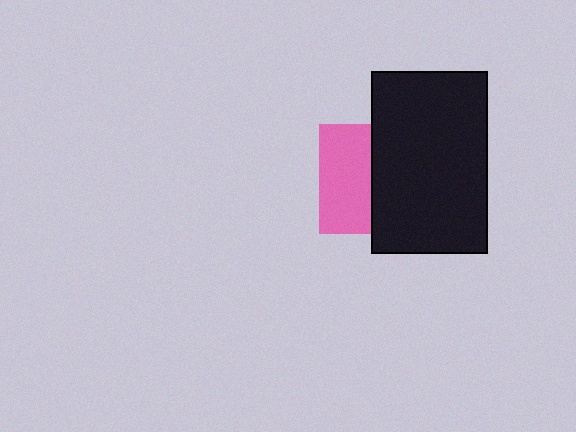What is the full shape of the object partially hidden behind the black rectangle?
The partially hidden object is a pink square.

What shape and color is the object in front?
The object in front is a black rectangle.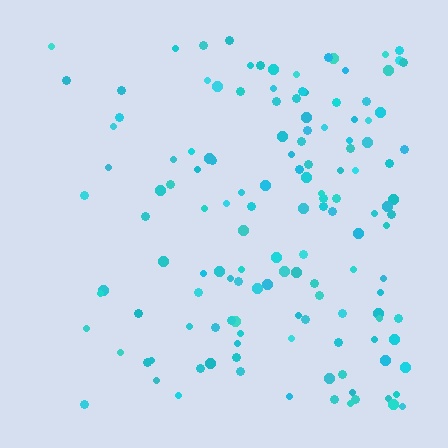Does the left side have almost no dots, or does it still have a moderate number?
Still a moderate number, just noticeably fewer than the right.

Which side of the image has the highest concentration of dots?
The right.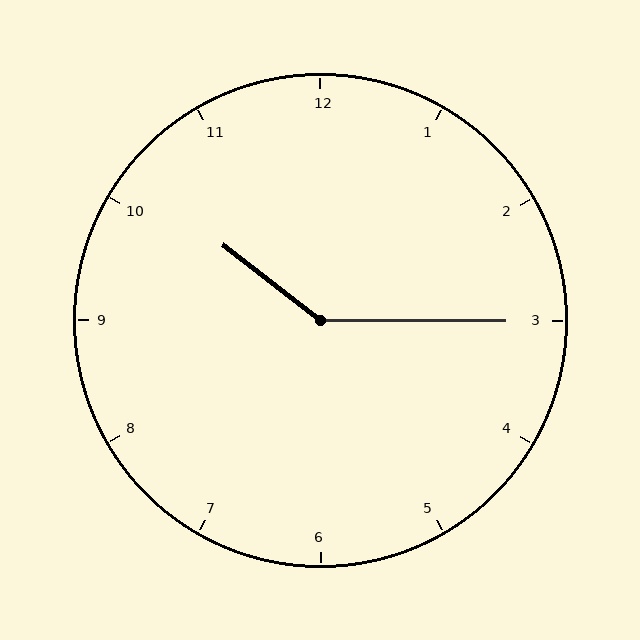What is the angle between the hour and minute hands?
Approximately 142 degrees.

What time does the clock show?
10:15.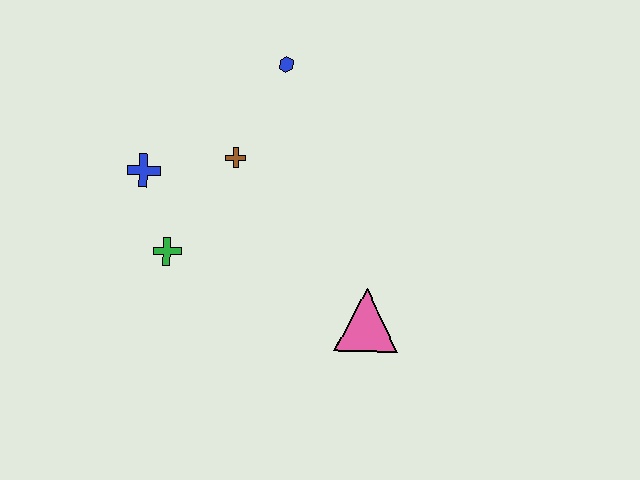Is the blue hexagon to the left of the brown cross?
No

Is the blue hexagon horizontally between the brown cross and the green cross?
No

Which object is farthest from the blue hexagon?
The pink triangle is farthest from the blue hexagon.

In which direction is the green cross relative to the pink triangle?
The green cross is to the left of the pink triangle.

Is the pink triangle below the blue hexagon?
Yes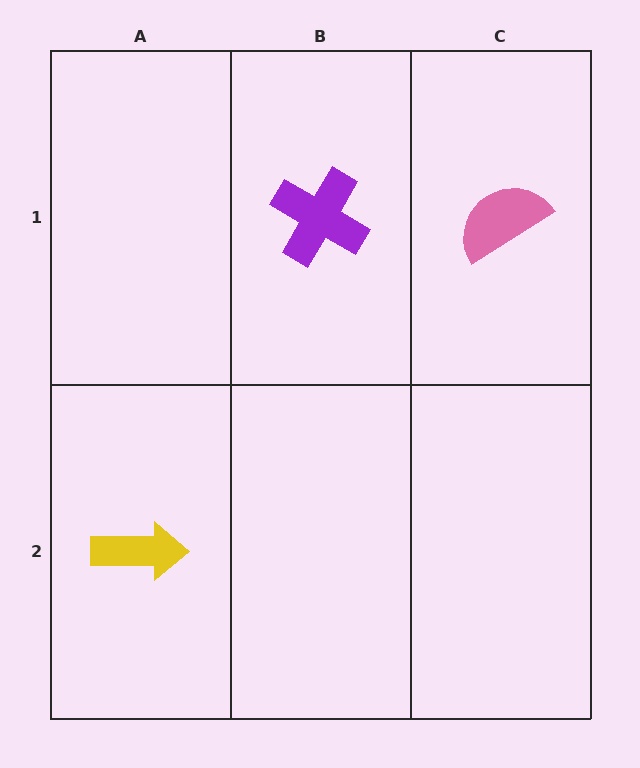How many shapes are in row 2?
1 shape.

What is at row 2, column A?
A yellow arrow.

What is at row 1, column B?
A purple cross.